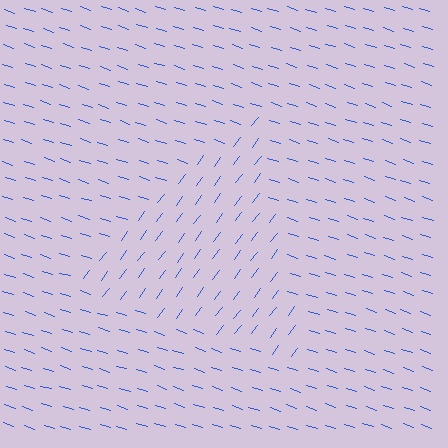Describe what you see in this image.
The image is filled with small blue line segments. A triangle region in the image has lines oriented differently from the surrounding lines, creating a visible texture boundary.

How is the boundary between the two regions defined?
The boundary is defined purely by a change in line orientation (approximately 71 degrees difference). All lines are the same color and thickness.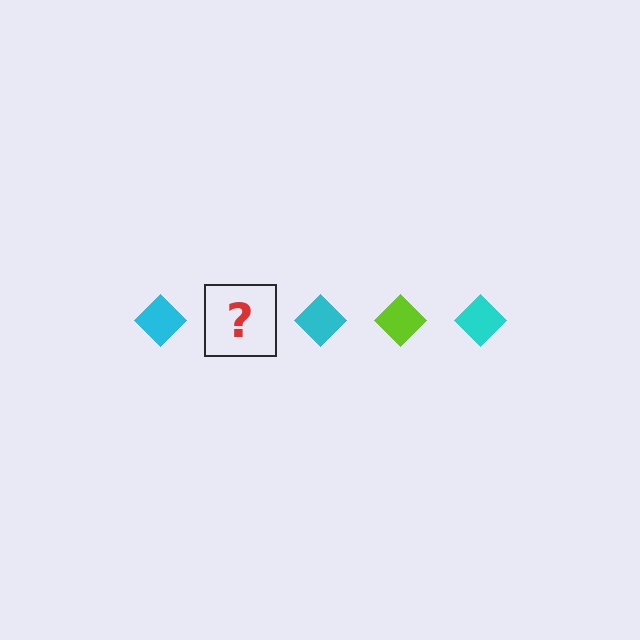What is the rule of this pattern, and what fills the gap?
The rule is that the pattern cycles through cyan, lime diamonds. The gap should be filled with a lime diamond.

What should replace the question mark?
The question mark should be replaced with a lime diamond.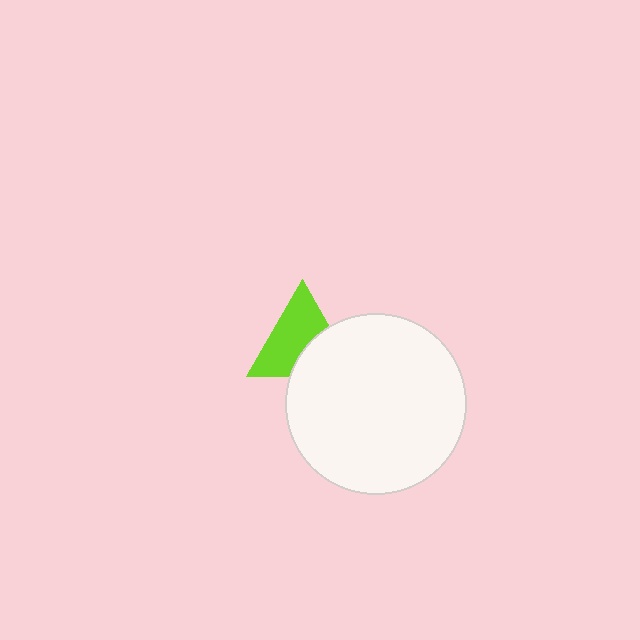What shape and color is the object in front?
The object in front is a white circle.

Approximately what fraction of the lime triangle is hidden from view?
Roughly 37% of the lime triangle is hidden behind the white circle.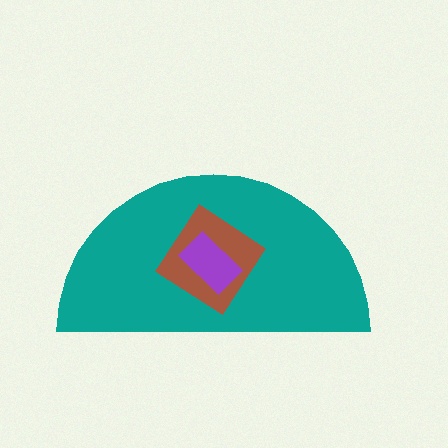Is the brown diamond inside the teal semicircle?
Yes.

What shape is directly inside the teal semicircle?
The brown diamond.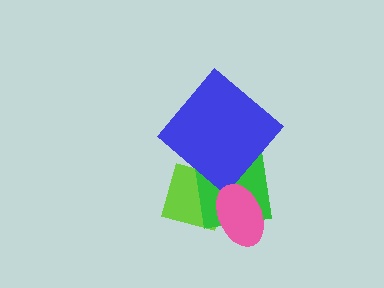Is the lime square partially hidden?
Yes, it is partially covered by another shape.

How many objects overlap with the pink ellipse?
2 objects overlap with the pink ellipse.